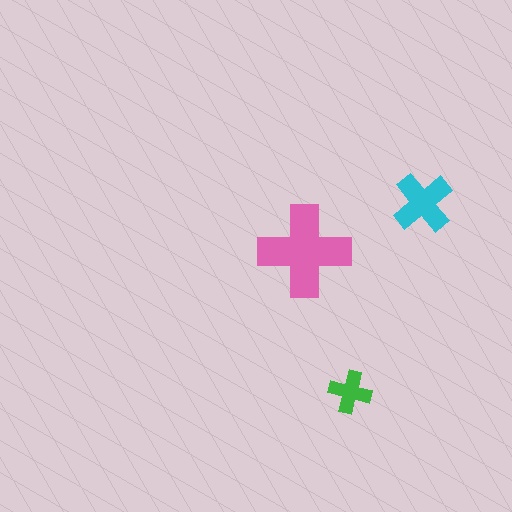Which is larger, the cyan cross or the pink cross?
The pink one.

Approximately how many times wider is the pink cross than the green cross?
About 2 times wider.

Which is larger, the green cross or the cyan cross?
The cyan one.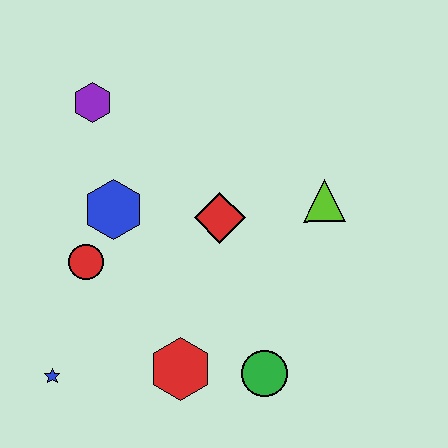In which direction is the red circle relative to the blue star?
The red circle is above the blue star.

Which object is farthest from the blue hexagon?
The green circle is farthest from the blue hexagon.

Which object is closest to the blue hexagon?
The red circle is closest to the blue hexagon.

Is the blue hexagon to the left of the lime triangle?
Yes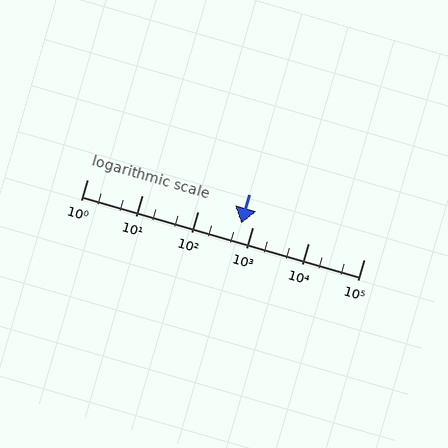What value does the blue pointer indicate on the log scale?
The pointer indicates approximately 610.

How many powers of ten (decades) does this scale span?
The scale spans 5 decades, from 1 to 100000.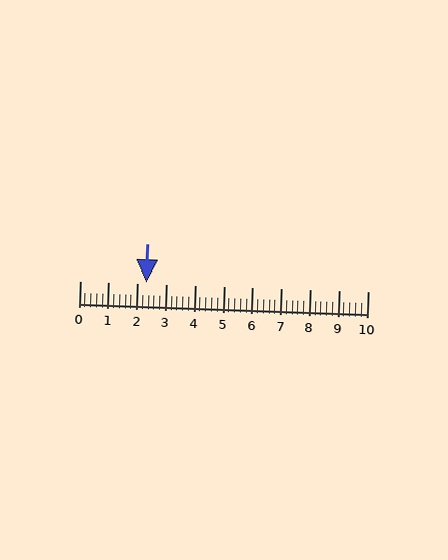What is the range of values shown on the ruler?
The ruler shows values from 0 to 10.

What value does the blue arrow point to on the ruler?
The blue arrow points to approximately 2.3.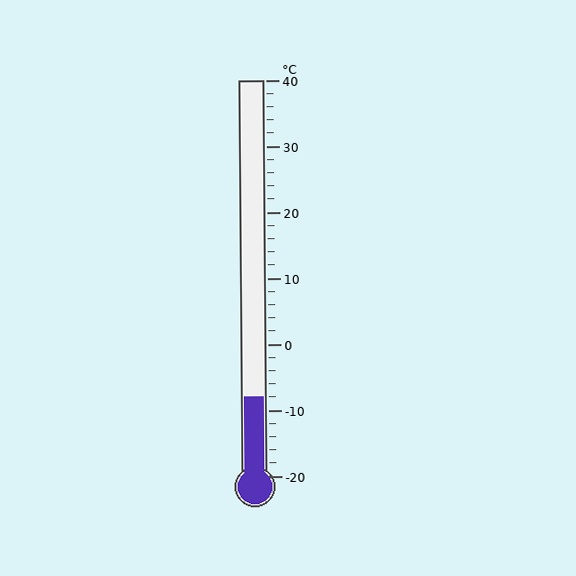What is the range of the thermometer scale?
The thermometer scale ranges from -20°C to 40°C.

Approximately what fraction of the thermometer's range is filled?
The thermometer is filled to approximately 20% of its range.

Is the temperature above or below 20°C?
The temperature is below 20°C.